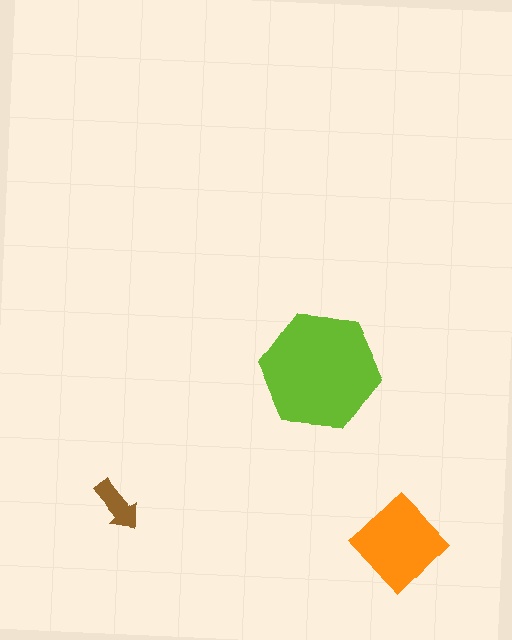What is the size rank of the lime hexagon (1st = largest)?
1st.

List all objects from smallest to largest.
The brown arrow, the orange diamond, the lime hexagon.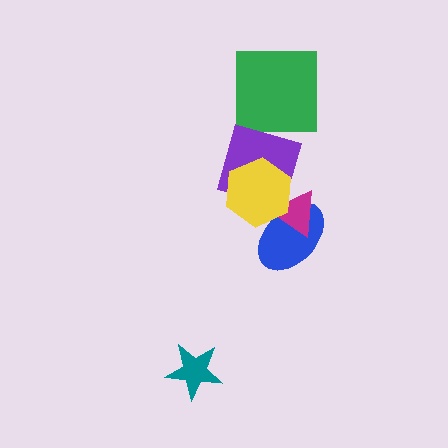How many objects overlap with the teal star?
0 objects overlap with the teal star.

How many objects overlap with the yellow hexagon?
3 objects overlap with the yellow hexagon.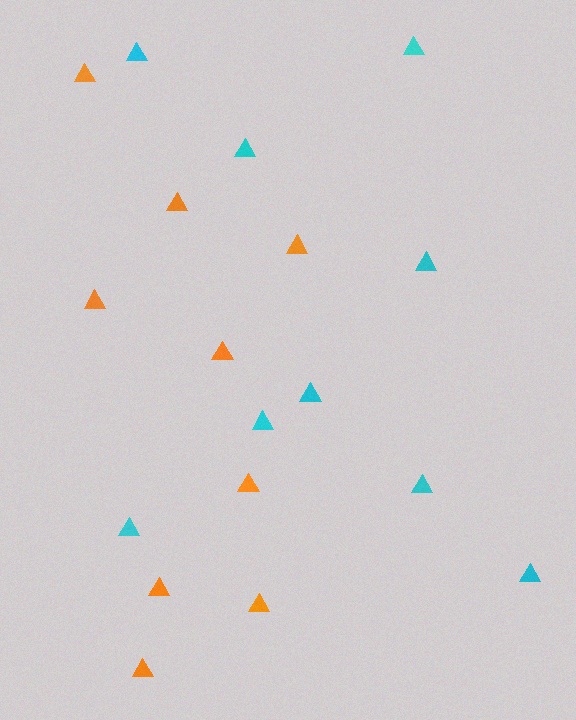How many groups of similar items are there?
There are 2 groups: one group of cyan triangles (9) and one group of orange triangles (9).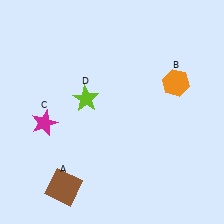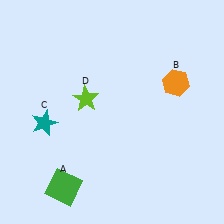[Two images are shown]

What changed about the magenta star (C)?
In Image 1, C is magenta. In Image 2, it changed to teal.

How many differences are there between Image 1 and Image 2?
There are 2 differences between the two images.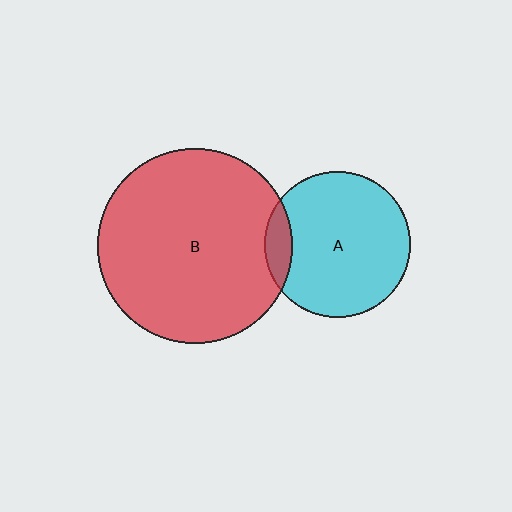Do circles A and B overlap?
Yes.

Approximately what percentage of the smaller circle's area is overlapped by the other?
Approximately 10%.